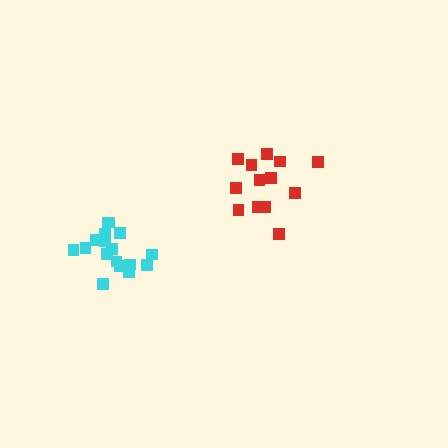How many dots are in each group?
Group 1: 13 dots, Group 2: 17 dots (30 total).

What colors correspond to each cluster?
The clusters are colored: red, cyan.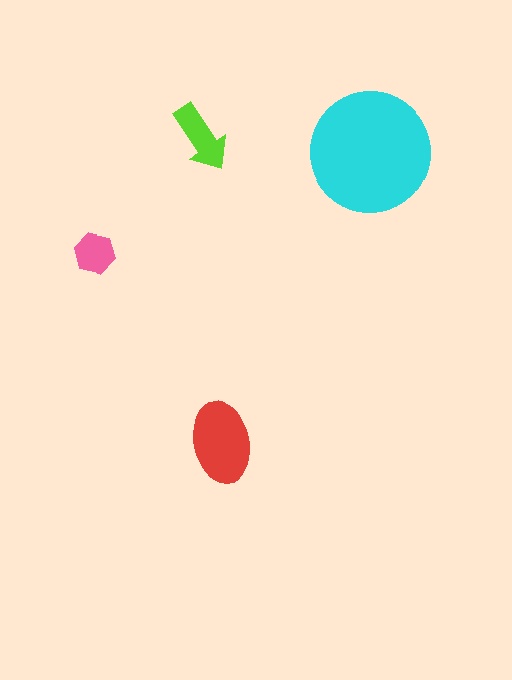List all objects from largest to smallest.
The cyan circle, the red ellipse, the lime arrow, the pink hexagon.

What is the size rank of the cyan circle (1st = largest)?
1st.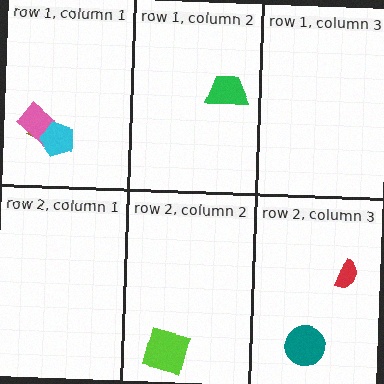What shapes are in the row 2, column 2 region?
The lime square.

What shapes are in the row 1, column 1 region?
The brown triangle, the pink rectangle, the cyan pentagon.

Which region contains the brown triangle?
The row 1, column 1 region.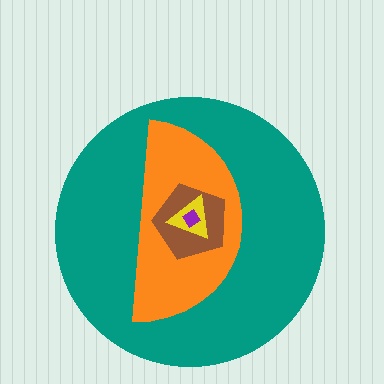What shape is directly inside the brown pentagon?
The yellow triangle.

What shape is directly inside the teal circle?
The orange semicircle.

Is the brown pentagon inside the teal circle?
Yes.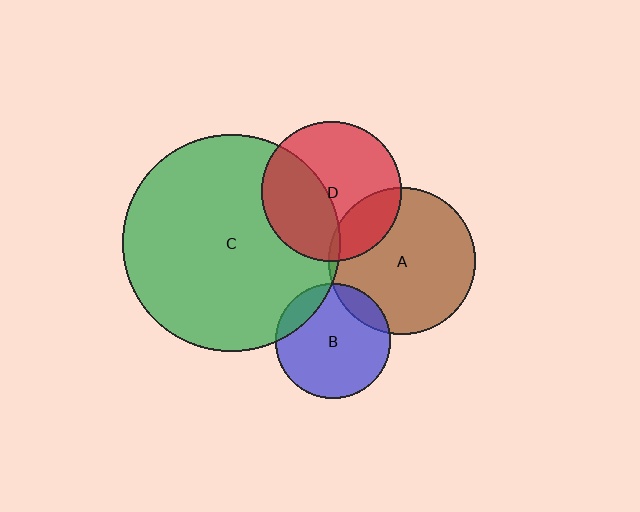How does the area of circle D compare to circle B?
Approximately 1.5 times.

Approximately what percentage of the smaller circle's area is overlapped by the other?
Approximately 15%.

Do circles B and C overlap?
Yes.